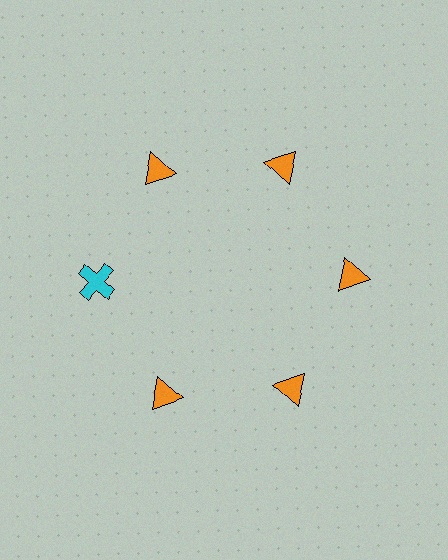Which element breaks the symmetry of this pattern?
The cyan cross at roughly the 9 o'clock position breaks the symmetry. All other shapes are orange triangles.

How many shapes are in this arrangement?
There are 6 shapes arranged in a ring pattern.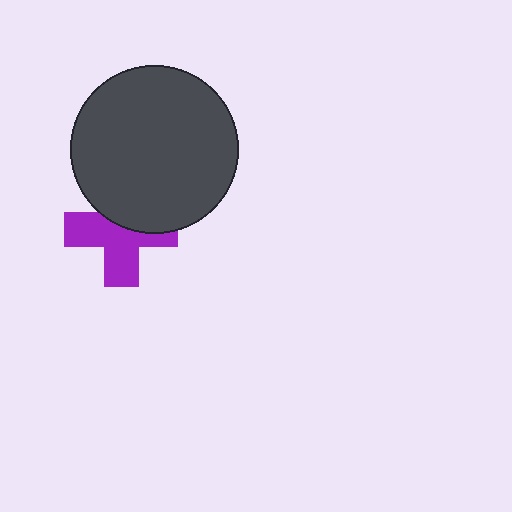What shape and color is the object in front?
The object in front is a dark gray circle.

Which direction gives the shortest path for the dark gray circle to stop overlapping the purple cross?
Moving up gives the shortest separation.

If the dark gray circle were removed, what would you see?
You would see the complete purple cross.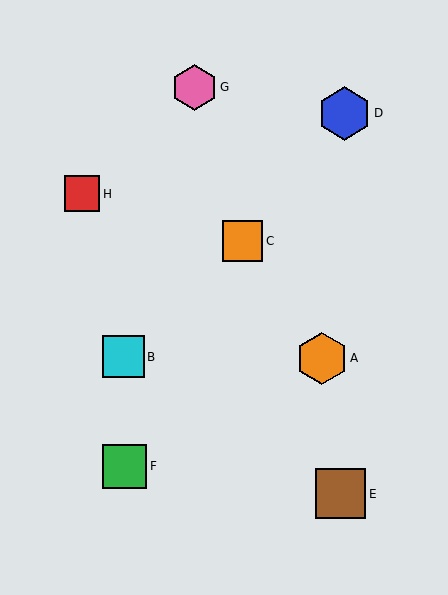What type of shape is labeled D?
Shape D is a blue hexagon.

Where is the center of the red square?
The center of the red square is at (82, 194).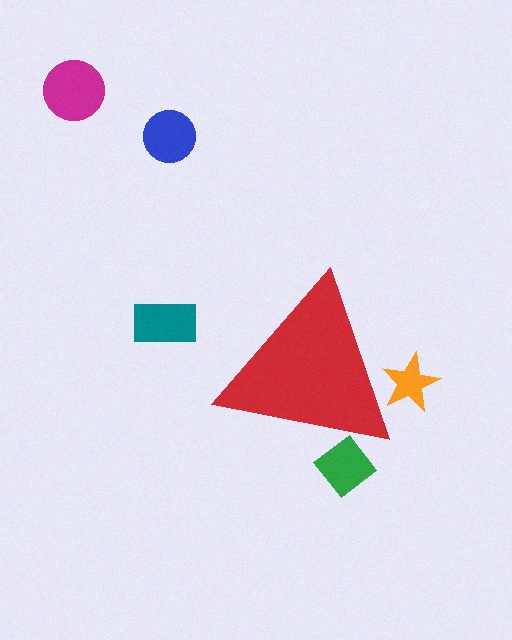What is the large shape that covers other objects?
A red triangle.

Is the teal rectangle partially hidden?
No, the teal rectangle is fully visible.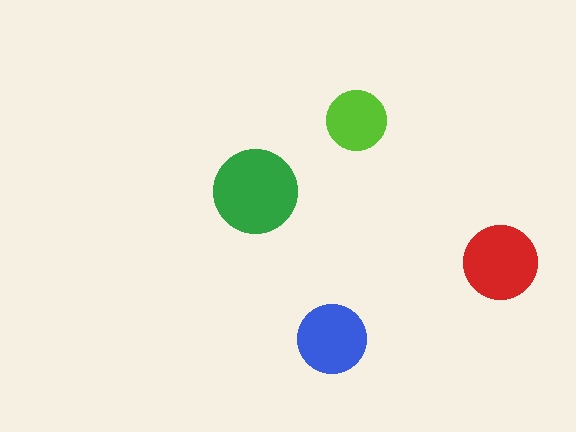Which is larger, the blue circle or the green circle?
The green one.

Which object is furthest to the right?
The red circle is rightmost.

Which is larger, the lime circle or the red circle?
The red one.